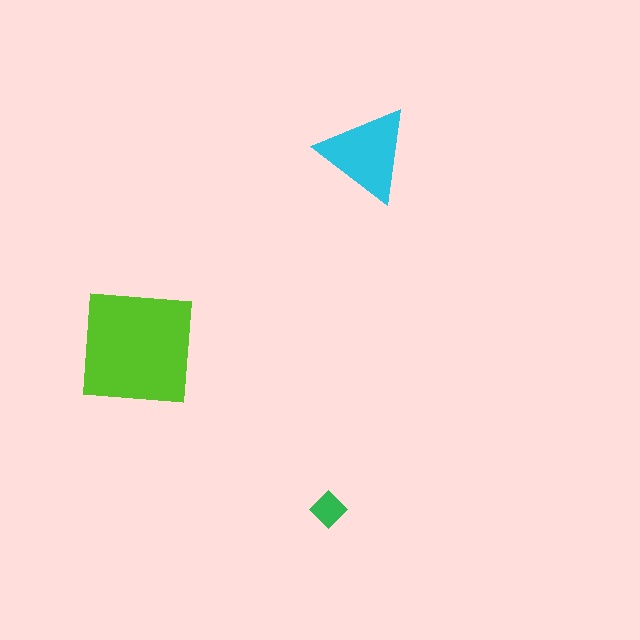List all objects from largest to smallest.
The lime square, the cyan triangle, the green diamond.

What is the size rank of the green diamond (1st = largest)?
3rd.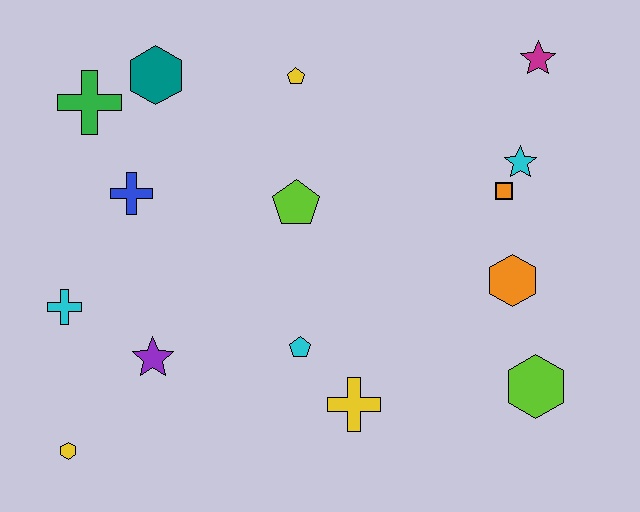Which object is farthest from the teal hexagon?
The lime hexagon is farthest from the teal hexagon.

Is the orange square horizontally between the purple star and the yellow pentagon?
No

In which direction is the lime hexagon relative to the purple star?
The lime hexagon is to the right of the purple star.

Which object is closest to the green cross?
The teal hexagon is closest to the green cross.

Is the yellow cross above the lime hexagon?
No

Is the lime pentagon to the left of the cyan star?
Yes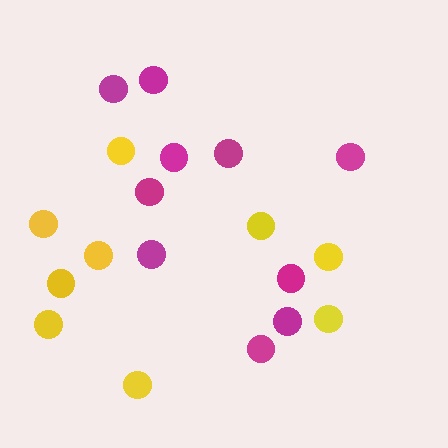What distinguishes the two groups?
There are 2 groups: one group of yellow circles (9) and one group of magenta circles (10).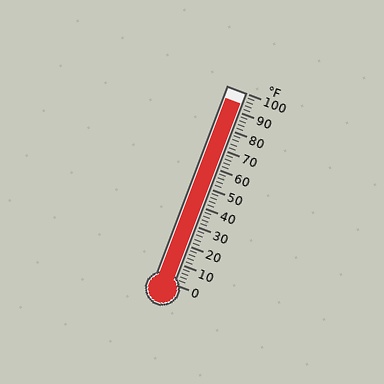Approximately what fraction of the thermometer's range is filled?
The thermometer is filled to approximately 95% of its range.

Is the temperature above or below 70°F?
The temperature is above 70°F.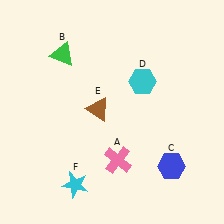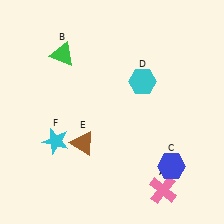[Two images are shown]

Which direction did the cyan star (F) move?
The cyan star (F) moved up.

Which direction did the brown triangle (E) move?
The brown triangle (E) moved down.